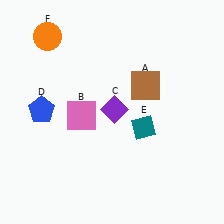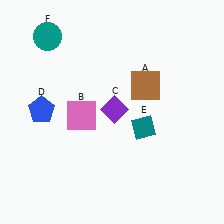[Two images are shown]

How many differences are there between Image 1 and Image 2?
There is 1 difference between the two images.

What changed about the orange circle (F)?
In Image 1, F is orange. In Image 2, it changed to teal.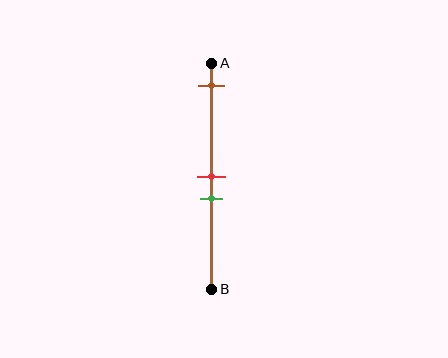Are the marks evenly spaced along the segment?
No, the marks are not evenly spaced.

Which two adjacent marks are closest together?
The red and green marks are the closest adjacent pair.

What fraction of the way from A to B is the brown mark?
The brown mark is approximately 10% (0.1) of the way from A to B.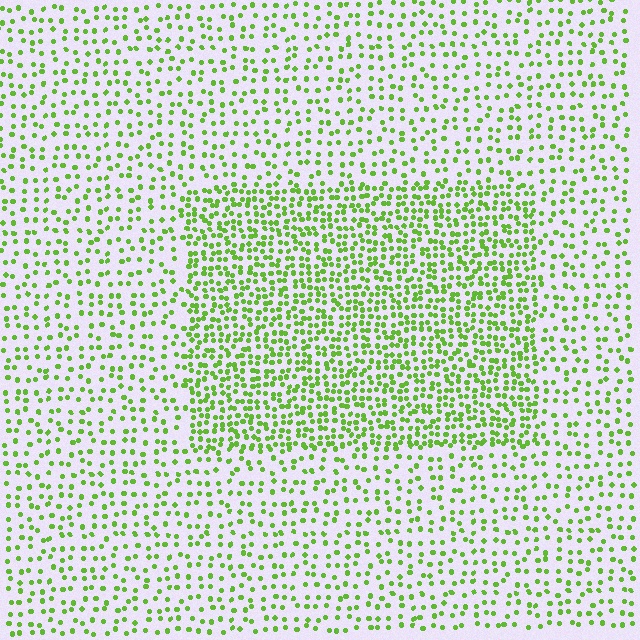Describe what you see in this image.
The image contains small lime elements arranged at two different densities. A rectangle-shaped region is visible where the elements are more densely packed than the surrounding area.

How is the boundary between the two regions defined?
The boundary is defined by a change in element density (approximately 2.0x ratio). All elements are the same color, size, and shape.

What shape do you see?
I see a rectangle.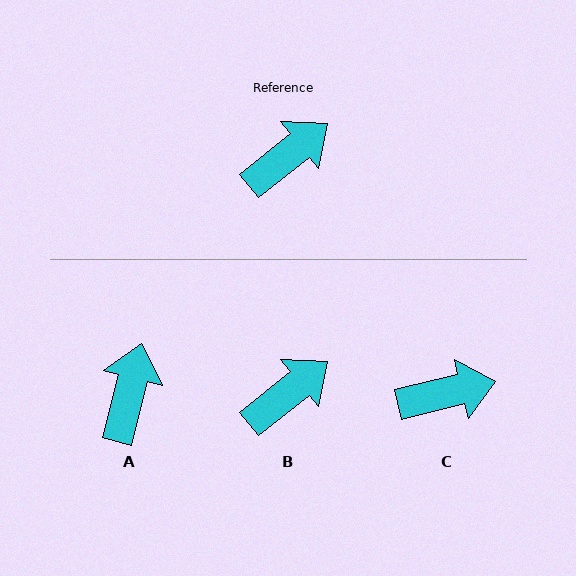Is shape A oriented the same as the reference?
No, it is off by about 37 degrees.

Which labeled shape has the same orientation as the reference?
B.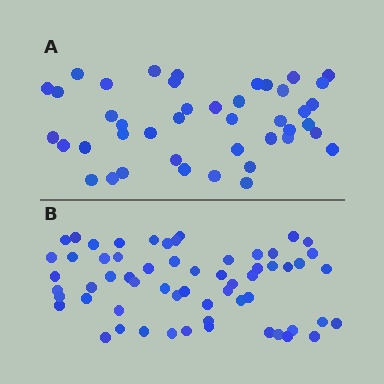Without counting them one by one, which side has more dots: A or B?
Region B (the bottom region) has more dots.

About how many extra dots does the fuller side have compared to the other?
Region B has approximately 15 more dots than region A.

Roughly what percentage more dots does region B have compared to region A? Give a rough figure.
About 40% more.